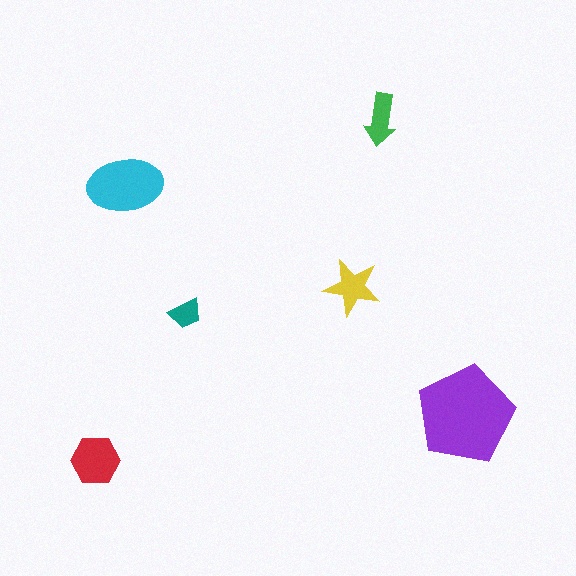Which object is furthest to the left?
The red hexagon is leftmost.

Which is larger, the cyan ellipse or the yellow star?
The cyan ellipse.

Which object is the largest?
The purple pentagon.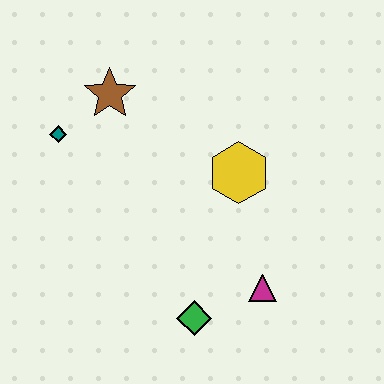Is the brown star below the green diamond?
No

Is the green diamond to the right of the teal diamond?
Yes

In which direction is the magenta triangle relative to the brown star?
The magenta triangle is below the brown star.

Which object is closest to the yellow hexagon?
The magenta triangle is closest to the yellow hexagon.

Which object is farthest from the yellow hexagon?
The teal diamond is farthest from the yellow hexagon.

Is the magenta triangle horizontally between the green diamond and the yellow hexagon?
No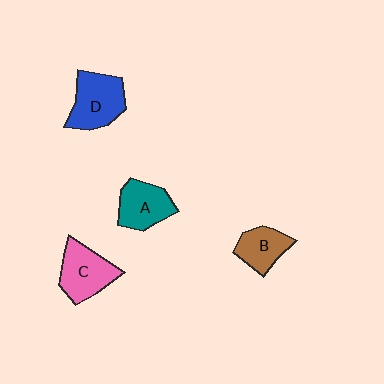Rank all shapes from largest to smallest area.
From largest to smallest: D (blue), C (pink), A (teal), B (brown).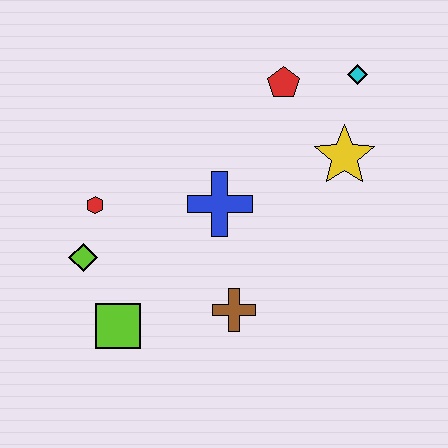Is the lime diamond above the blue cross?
No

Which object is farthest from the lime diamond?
The cyan diamond is farthest from the lime diamond.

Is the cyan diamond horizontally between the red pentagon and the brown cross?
No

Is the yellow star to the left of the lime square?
No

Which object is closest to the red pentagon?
The cyan diamond is closest to the red pentagon.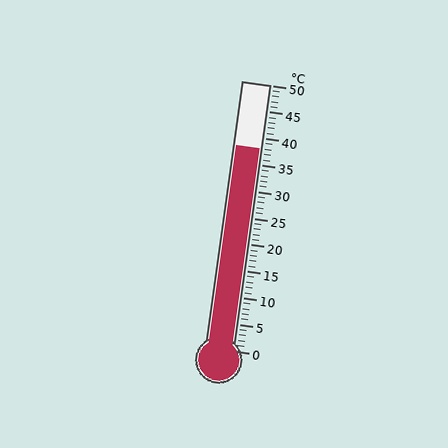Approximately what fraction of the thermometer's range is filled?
The thermometer is filled to approximately 75% of its range.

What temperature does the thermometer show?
The thermometer shows approximately 38°C.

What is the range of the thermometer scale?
The thermometer scale ranges from 0°C to 50°C.